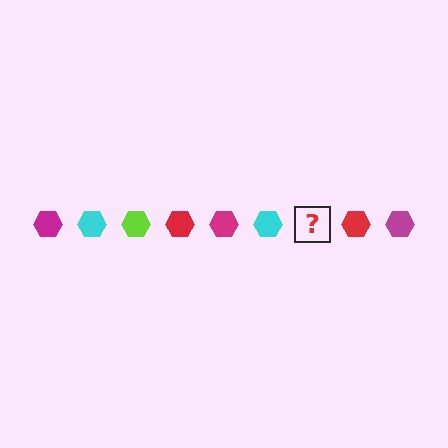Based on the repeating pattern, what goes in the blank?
The blank should be a lime hexagon.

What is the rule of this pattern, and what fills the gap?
The rule is that the pattern cycles through magenta, cyan, lime, red hexagons. The gap should be filled with a lime hexagon.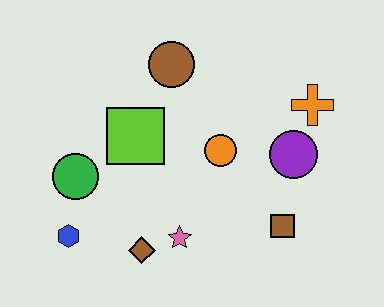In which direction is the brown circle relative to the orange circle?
The brown circle is above the orange circle.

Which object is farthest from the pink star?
The orange cross is farthest from the pink star.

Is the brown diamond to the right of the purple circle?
No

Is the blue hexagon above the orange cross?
No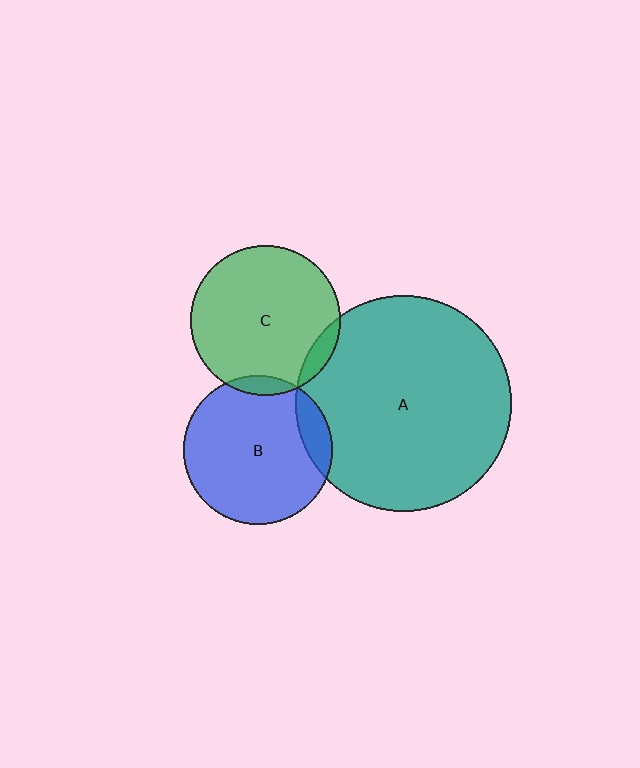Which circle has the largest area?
Circle A (teal).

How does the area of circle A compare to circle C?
Approximately 2.1 times.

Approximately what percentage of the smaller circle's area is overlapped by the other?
Approximately 10%.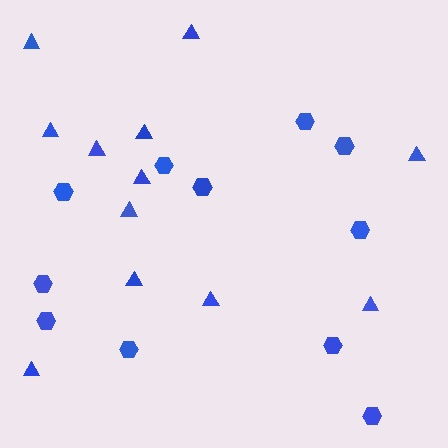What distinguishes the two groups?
There are 2 groups: one group of triangles (12) and one group of hexagons (11).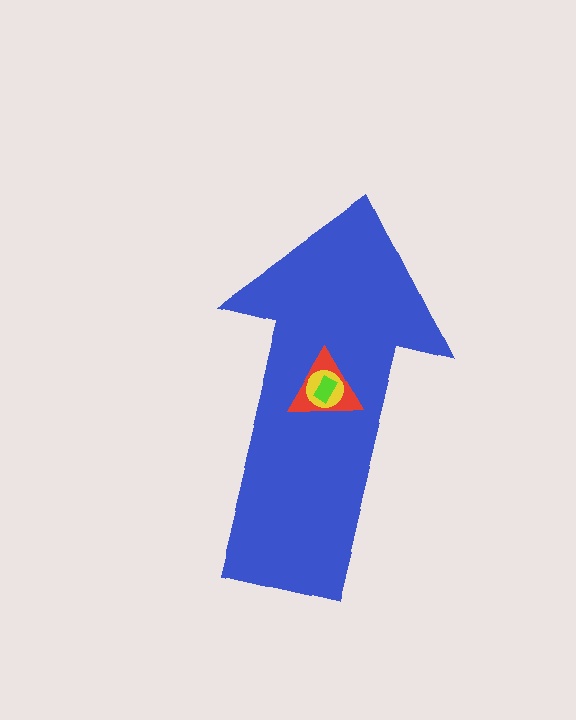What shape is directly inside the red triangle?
The yellow circle.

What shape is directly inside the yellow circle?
The lime rectangle.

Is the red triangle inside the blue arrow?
Yes.